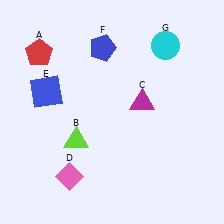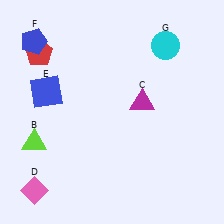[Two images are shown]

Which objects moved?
The objects that moved are: the lime triangle (B), the pink diamond (D), the blue pentagon (F).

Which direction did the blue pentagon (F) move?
The blue pentagon (F) moved left.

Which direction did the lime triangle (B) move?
The lime triangle (B) moved left.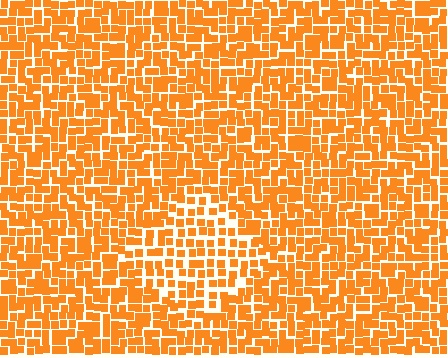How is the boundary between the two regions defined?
The boundary is defined by a change in element density (approximately 1.5x ratio). All elements are the same color, size, and shape.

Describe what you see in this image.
The image contains small orange elements arranged at two different densities. A diamond-shaped region is visible where the elements are less densely packed than the surrounding area.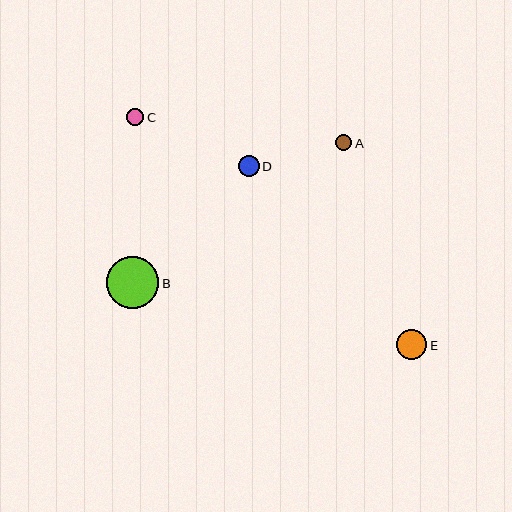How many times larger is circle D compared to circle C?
Circle D is approximately 1.2 times the size of circle C.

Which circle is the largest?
Circle B is the largest with a size of approximately 52 pixels.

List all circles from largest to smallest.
From largest to smallest: B, E, D, C, A.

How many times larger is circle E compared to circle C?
Circle E is approximately 1.7 times the size of circle C.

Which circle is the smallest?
Circle A is the smallest with a size of approximately 16 pixels.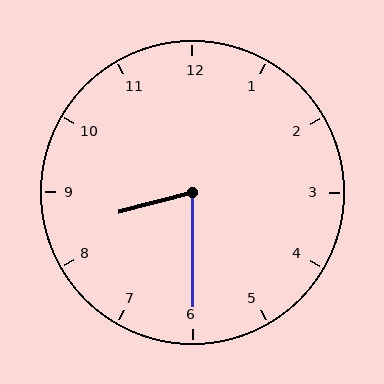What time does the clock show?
8:30.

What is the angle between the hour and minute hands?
Approximately 75 degrees.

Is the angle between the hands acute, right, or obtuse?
It is acute.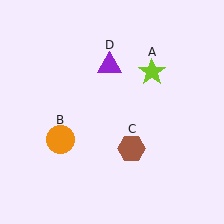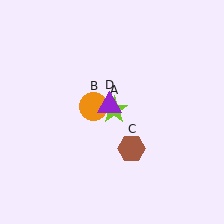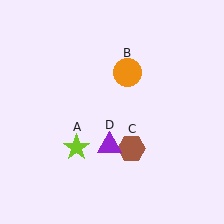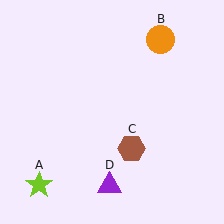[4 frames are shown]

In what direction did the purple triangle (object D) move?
The purple triangle (object D) moved down.